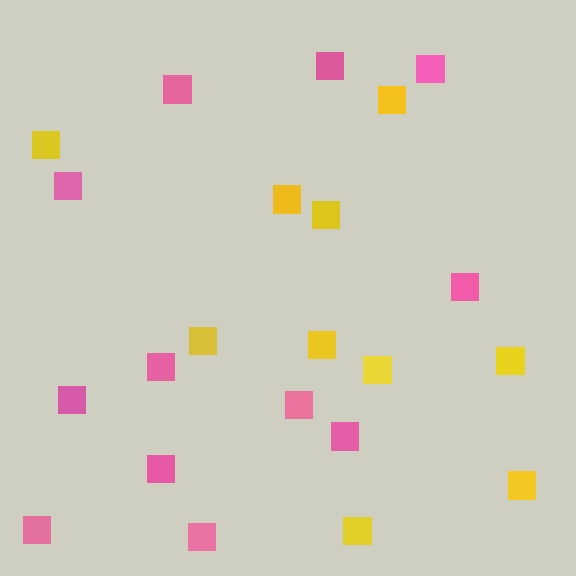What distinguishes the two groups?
There are 2 groups: one group of yellow squares (10) and one group of pink squares (12).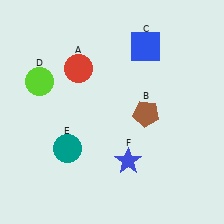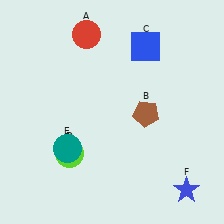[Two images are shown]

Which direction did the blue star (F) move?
The blue star (F) moved right.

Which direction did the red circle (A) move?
The red circle (A) moved up.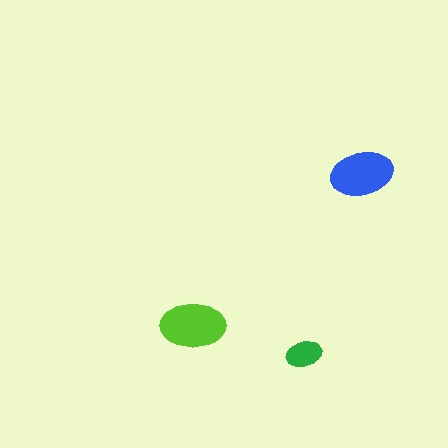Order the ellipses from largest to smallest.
the lime one, the blue one, the green one.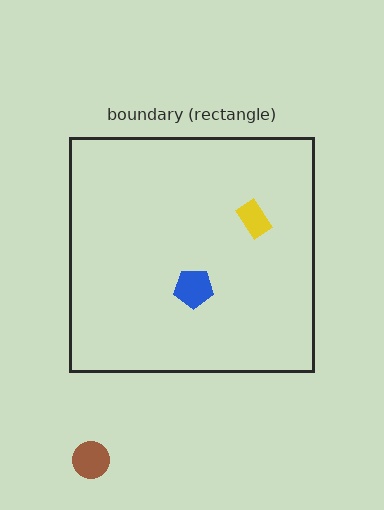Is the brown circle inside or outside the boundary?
Outside.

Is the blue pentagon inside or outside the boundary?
Inside.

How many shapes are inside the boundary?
2 inside, 1 outside.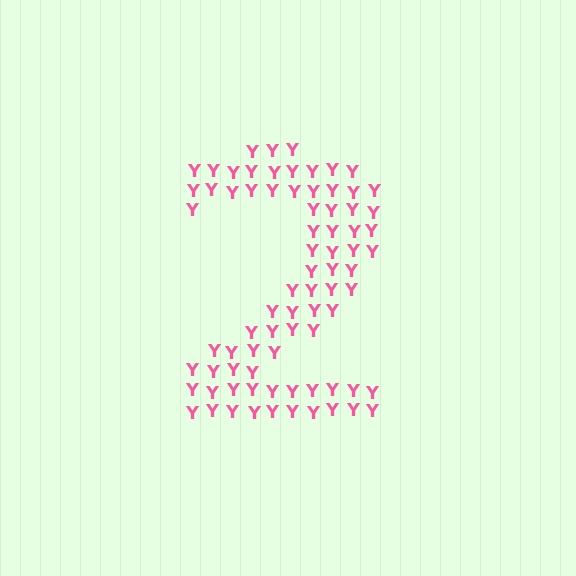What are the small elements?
The small elements are letter Y's.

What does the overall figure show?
The overall figure shows the digit 2.